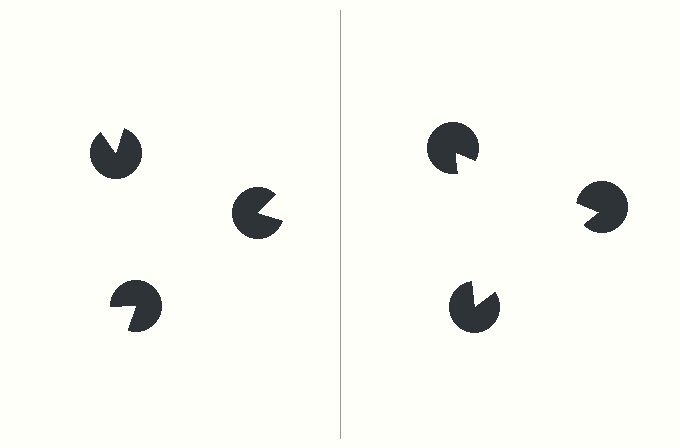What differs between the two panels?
The pac-man discs are positioned identically on both sides; only the wedge orientations differ. On the right they align to a triangle; on the left they are misaligned.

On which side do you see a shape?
An illusory triangle appears on the right side. On the left side the wedge cuts are rotated, so no coherent shape forms.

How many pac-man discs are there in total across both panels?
6 — 3 on each side.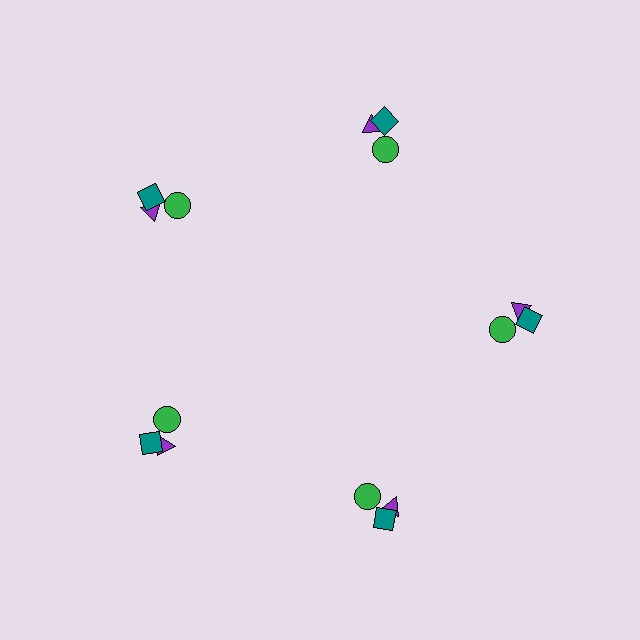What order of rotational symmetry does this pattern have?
This pattern has 5-fold rotational symmetry.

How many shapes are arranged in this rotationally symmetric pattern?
There are 15 shapes, arranged in 5 groups of 3.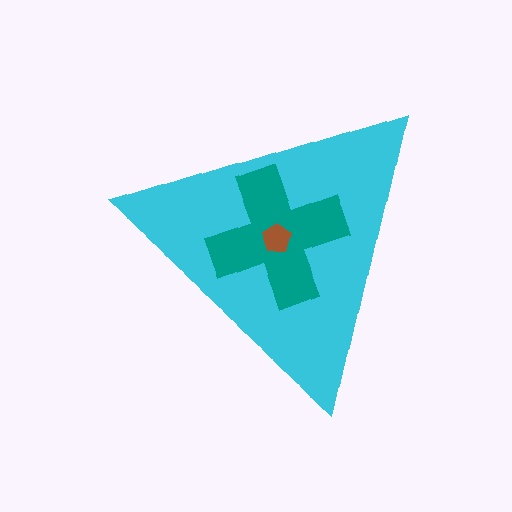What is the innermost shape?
The brown pentagon.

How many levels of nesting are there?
3.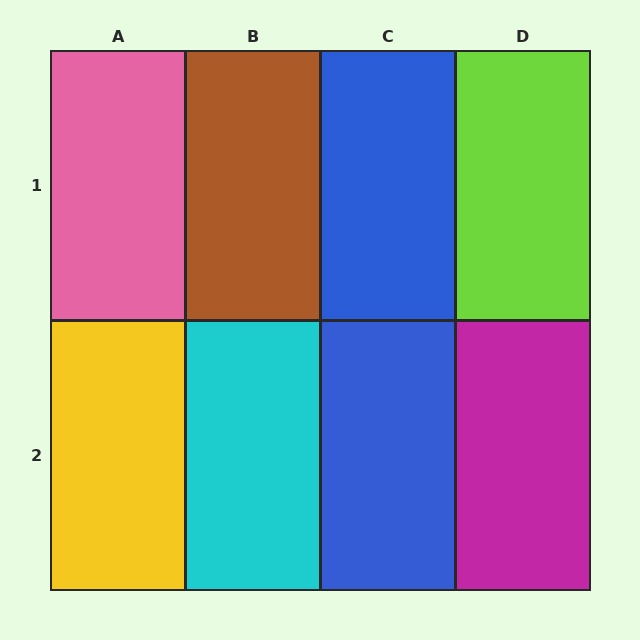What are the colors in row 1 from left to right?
Pink, brown, blue, lime.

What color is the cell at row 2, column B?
Cyan.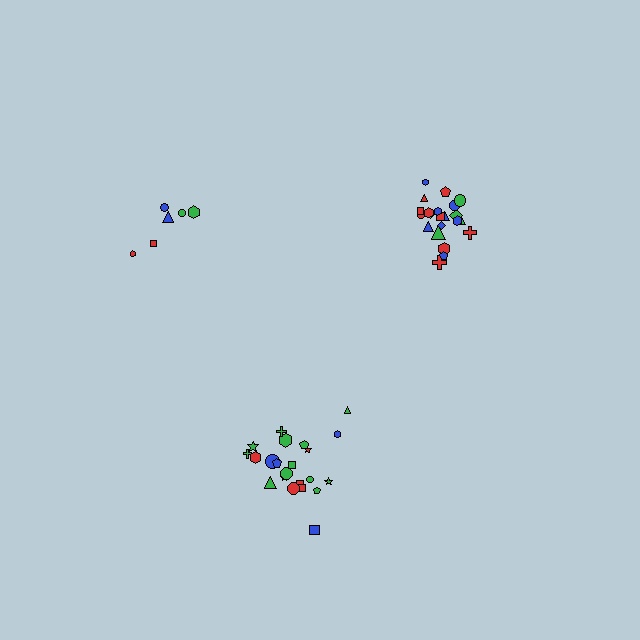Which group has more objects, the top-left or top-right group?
The top-right group.